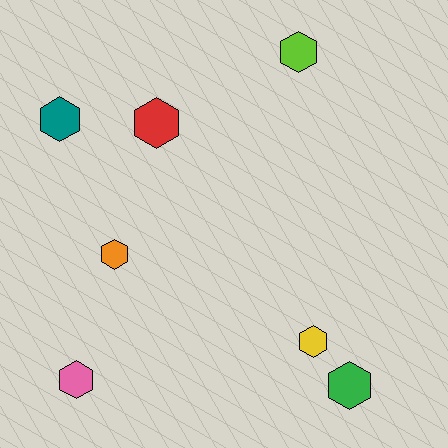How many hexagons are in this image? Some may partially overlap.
There are 7 hexagons.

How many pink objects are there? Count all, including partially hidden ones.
There is 1 pink object.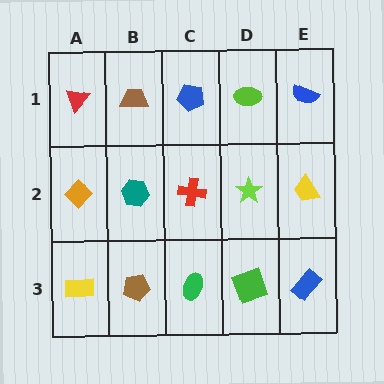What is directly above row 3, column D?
A lime star.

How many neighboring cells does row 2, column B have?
4.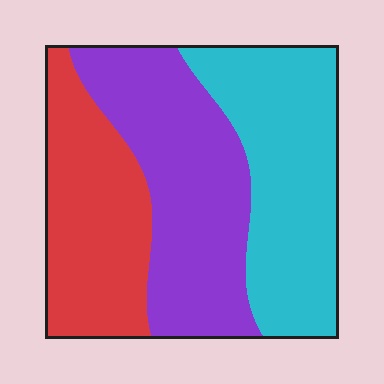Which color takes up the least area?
Red, at roughly 30%.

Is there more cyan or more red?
Cyan.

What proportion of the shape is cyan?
Cyan covers around 35% of the shape.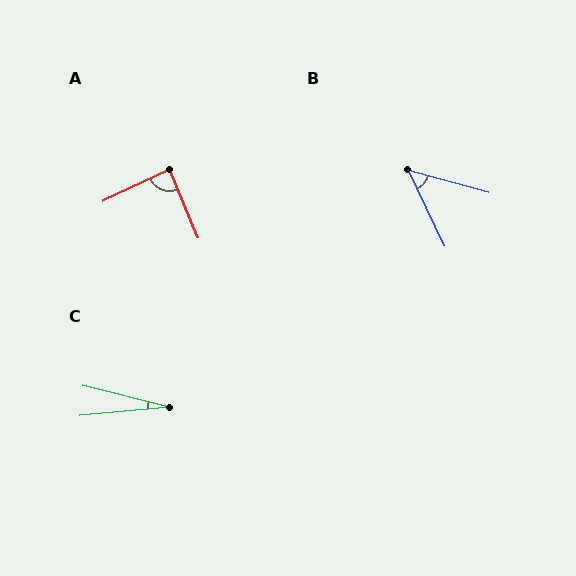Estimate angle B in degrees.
Approximately 49 degrees.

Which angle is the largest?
A, at approximately 87 degrees.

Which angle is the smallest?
C, at approximately 19 degrees.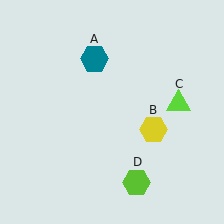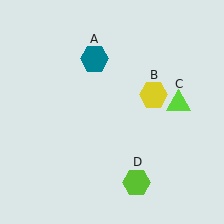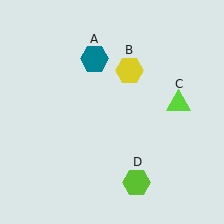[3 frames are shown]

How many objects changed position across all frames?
1 object changed position: yellow hexagon (object B).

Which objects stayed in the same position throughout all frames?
Teal hexagon (object A) and lime triangle (object C) and lime hexagon (object D) remained stationary.